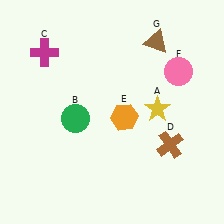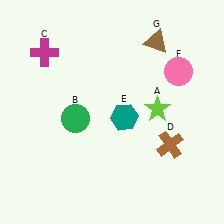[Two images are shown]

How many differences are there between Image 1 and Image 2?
There are 2 differences between the two images.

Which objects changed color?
A changed from yellow to lime. E changed from orange to teal.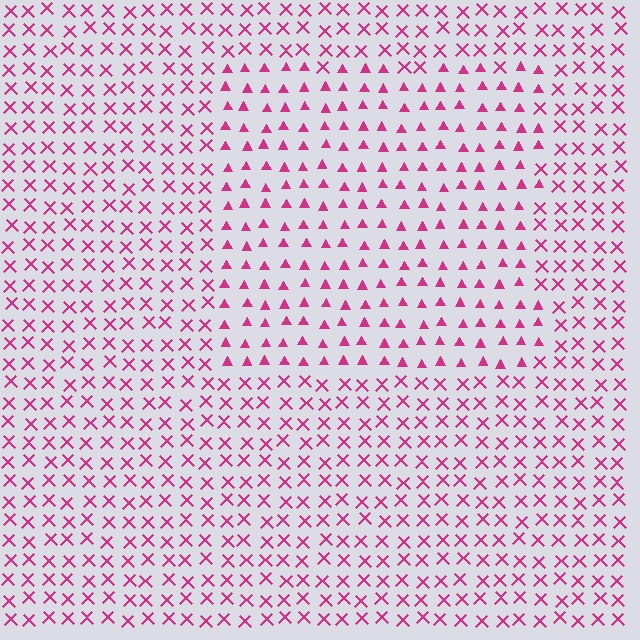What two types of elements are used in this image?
The image uses triangles inside the rectangle region and X marks outside it.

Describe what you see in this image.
The image is filled with small magenta elements arranged in a uniform grid. A rectangle-shaped region contains triangles, while the surrounding area contains X marks. The boundary is defined purely by the change in element shape.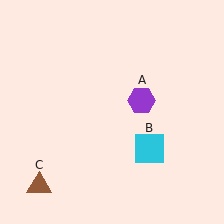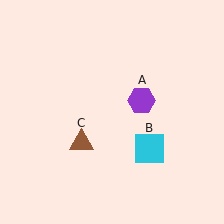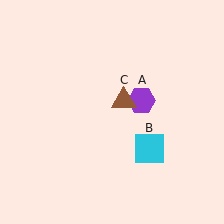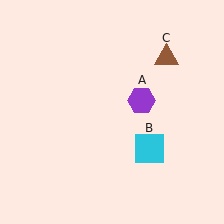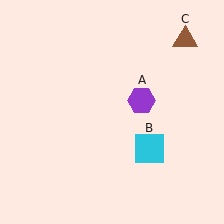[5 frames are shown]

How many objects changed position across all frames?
1 object changed position: brown triangle (object C).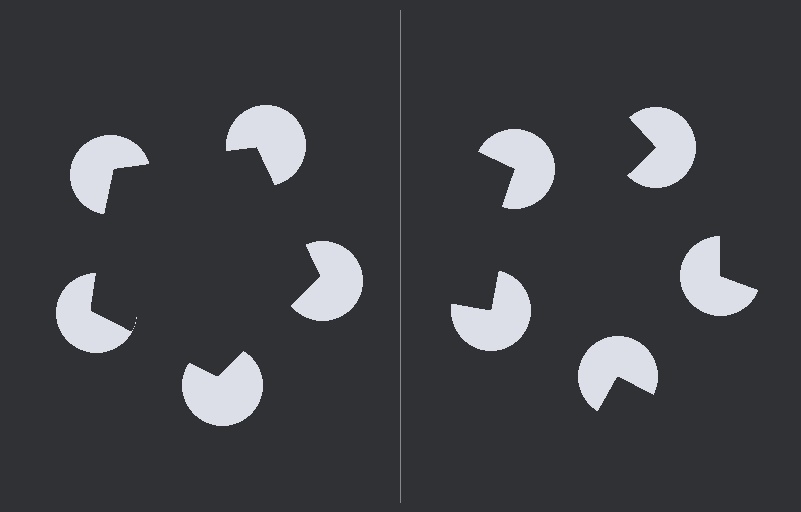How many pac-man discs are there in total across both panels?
10 — 5 on each side.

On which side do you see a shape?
An illusory pentagon appears on the left side. On the right side the wedge cuts are rotated, so no coherent shape forms.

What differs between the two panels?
The pac-man discs are positioned identically on both sides; only the wedge orientations differ. On the left they align to a pentagon; on the right they are misaligned.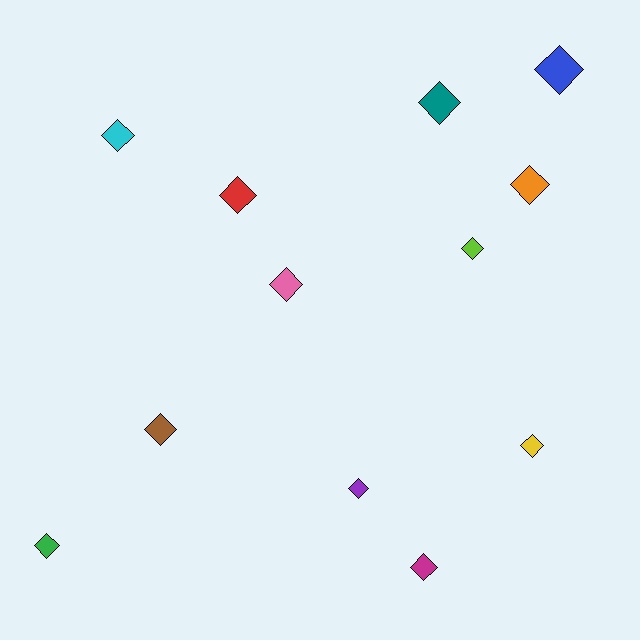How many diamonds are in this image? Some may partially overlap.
There are 12 diamonds.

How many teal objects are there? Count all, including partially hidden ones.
There is 1 teal object.